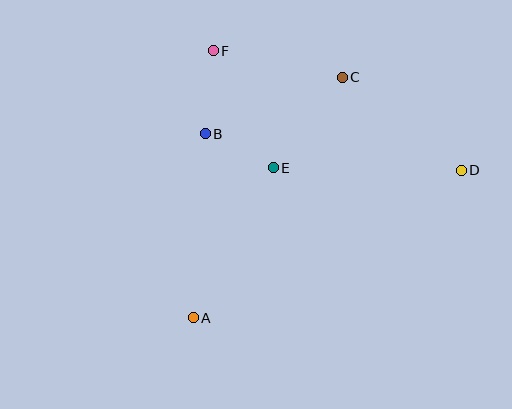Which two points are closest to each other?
Points B and E are closest to each other.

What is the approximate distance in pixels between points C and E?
The distance between C and E is approximately 114 pixels.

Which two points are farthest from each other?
Points A and D are farthest from each other.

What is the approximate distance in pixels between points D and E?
The distance between D and E is approximately 188 pixels.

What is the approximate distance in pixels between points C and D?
The distance between C and D is approximately 151 pixels.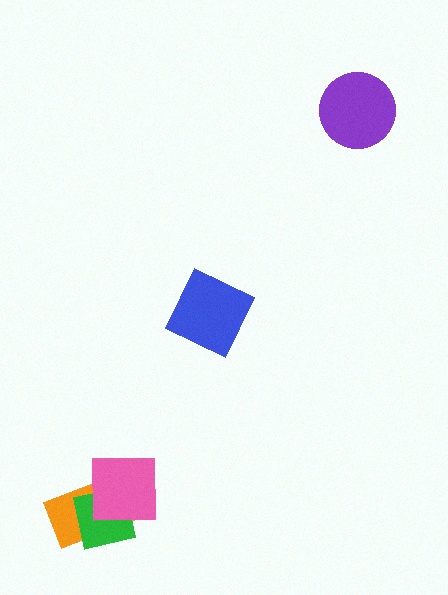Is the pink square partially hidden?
No, no other shape covers it.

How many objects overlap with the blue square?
0 objects overlap with the blue square.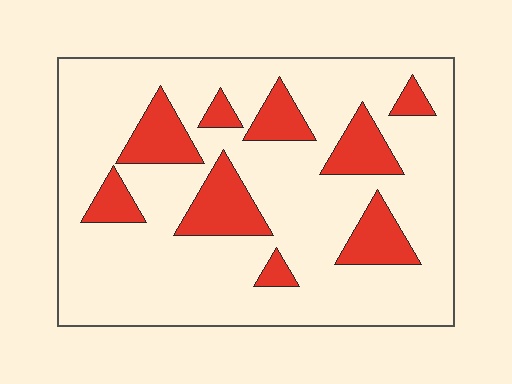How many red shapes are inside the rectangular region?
9.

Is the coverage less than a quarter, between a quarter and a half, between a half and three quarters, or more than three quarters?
Less than a quarter.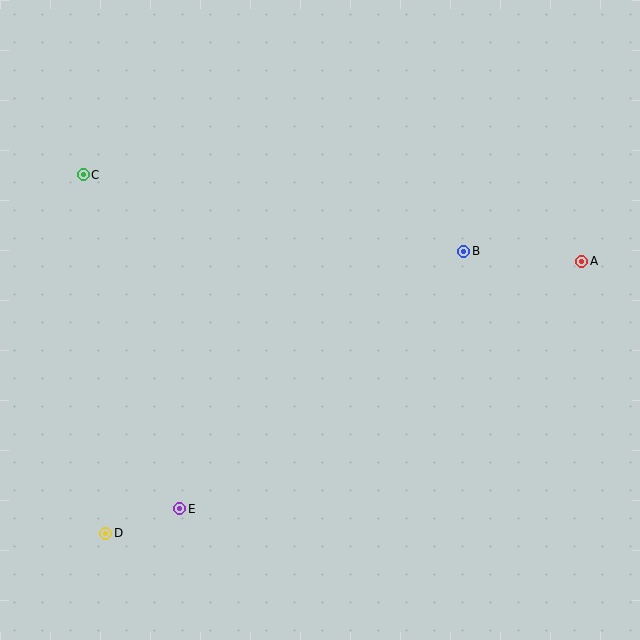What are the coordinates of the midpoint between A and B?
The midpoint between A and B is at (523, 256).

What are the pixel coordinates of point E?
Point E is at (180, 509).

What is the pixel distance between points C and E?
The distance between C and E is 348 pixels.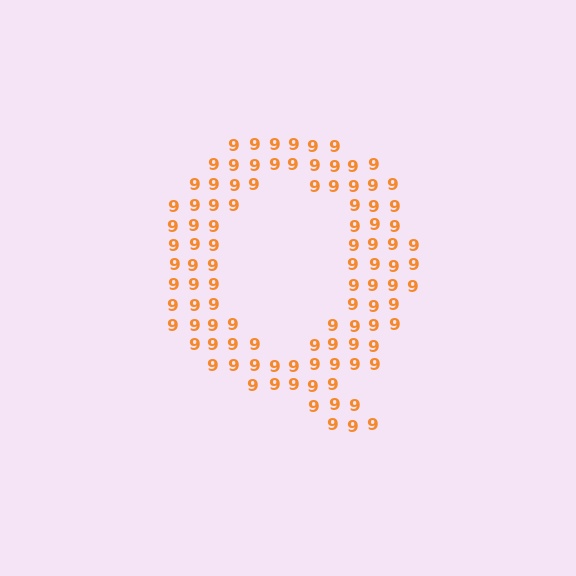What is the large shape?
The large shape is the letter Q.